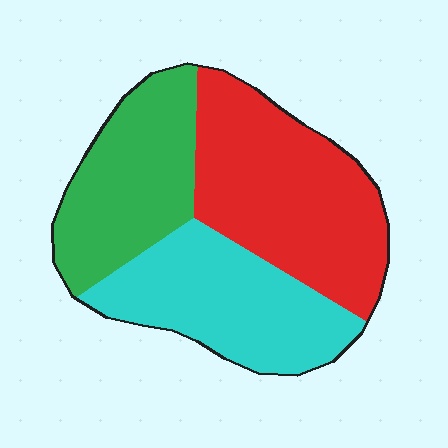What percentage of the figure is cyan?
Cyan covers about 30% of the figure.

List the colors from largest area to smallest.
From largest to smallest: red, cyan, green.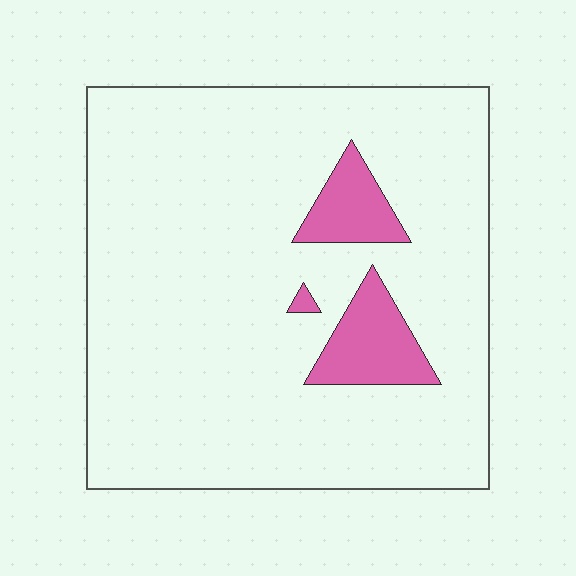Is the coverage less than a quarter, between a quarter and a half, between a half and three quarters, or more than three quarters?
Less than a quarter.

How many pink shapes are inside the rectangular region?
3.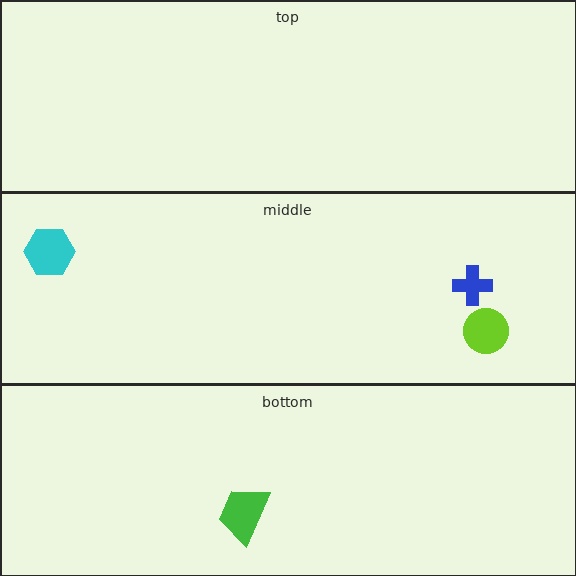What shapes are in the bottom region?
The green trapezoid.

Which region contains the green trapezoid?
The bottom region.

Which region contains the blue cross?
The middle region.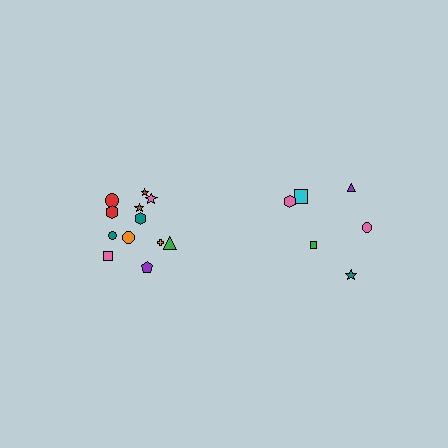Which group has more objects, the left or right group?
The left group.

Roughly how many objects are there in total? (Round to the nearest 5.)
Roughly 20 objects in total.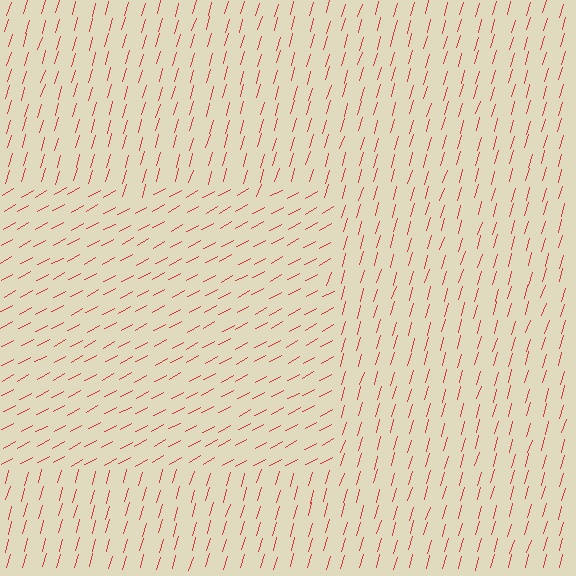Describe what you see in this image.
The image is filled with small red line segments. A rectangle region in the image has lines oriented differently from the surrounding lines, creating a visible texture boundary.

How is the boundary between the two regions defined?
The boundary is defined purely by a change in line orientation (approximately 45 degrees difference). All lines are the same color and thickness.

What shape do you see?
I see a rectangle.